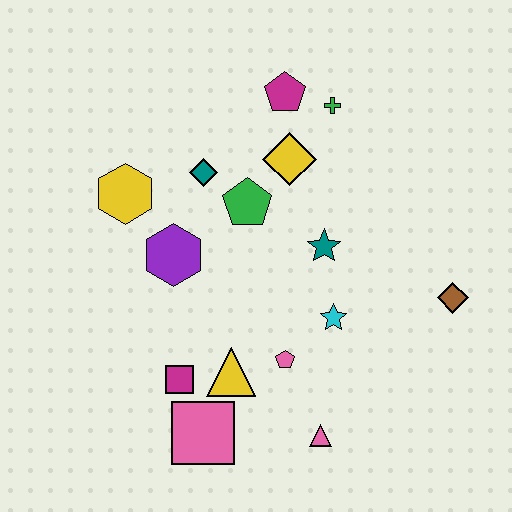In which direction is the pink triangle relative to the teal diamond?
The pink triangle is below the teal diamond.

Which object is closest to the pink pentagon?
The yellow triangle is closest to the pink pentagon.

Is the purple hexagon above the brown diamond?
Yes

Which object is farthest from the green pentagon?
The pink triangle is farthest from the green pentagon.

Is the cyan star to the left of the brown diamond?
Yes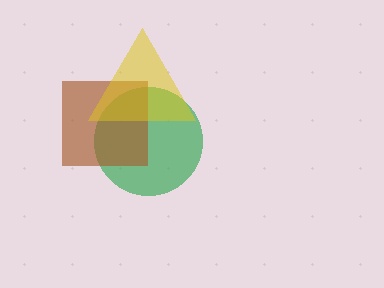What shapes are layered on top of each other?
The layered shapes are: a green circle, a brown square, a yellow triangle.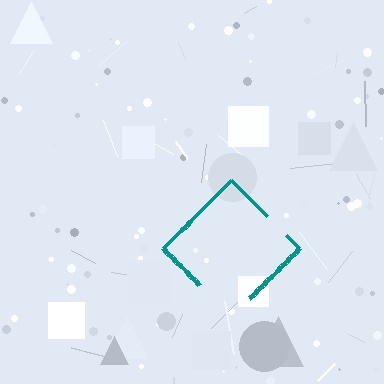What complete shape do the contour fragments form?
The contour fragments form a diamond.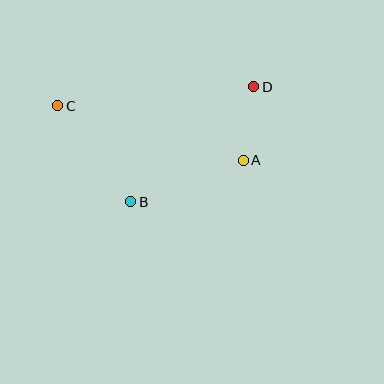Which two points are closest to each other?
Points A and D are closest to each other.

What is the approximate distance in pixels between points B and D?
The distance between B and D is approximately 168 pixels.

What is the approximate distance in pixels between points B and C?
The distance between B and C is approximately 121 pixels.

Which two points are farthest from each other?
Points C and D are farthest from each other.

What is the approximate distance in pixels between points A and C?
The distance between A and C is approximately 193 pixels.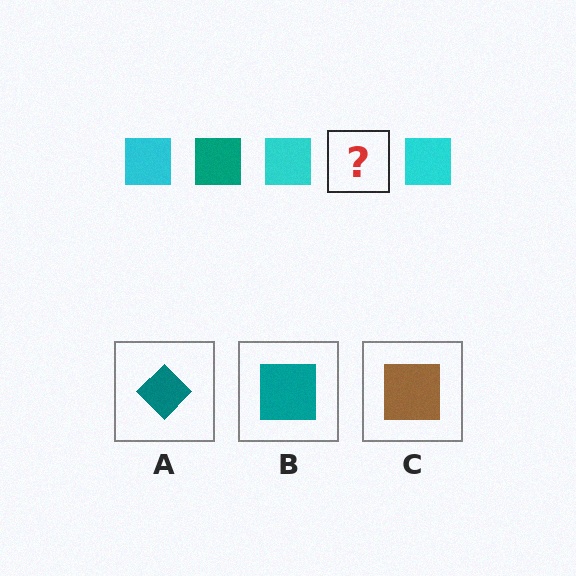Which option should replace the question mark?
Option B.